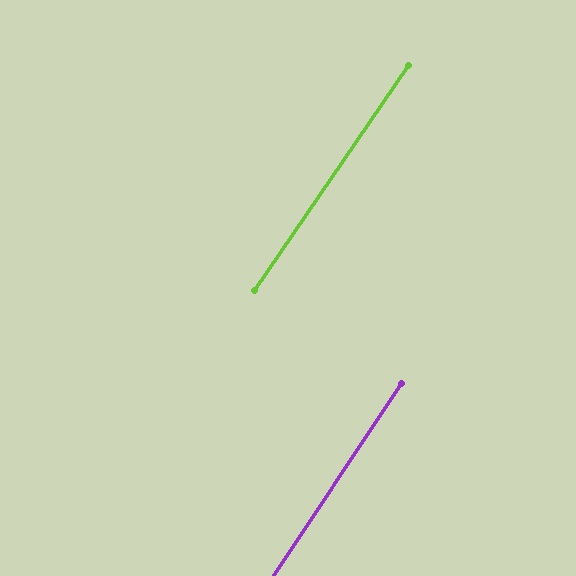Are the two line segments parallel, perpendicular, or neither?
Parallel — their directions differ by only 0.9°.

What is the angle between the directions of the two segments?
Approximately 1 degree.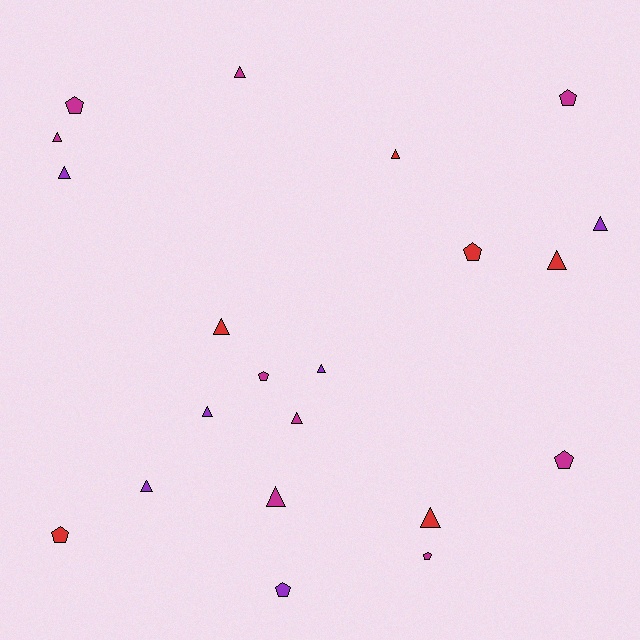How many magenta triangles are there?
There are 4 magenta triangles.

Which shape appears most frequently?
Triangle, with 13 objects.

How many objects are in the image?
There are 21 objects.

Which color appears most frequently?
Magenta, with 9 objects.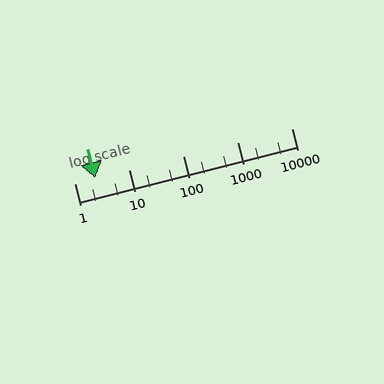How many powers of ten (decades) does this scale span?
The scale spans 4 decades, from 1 to 10000.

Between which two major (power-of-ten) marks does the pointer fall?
The pointer is between 1 and 10.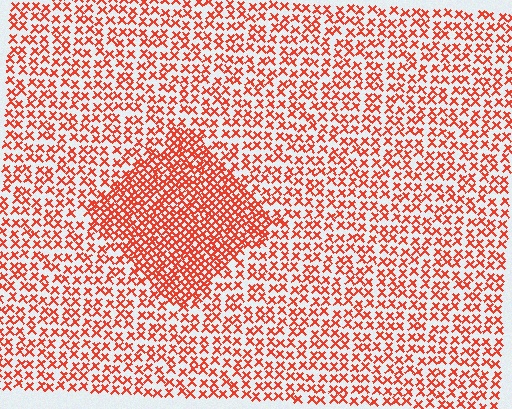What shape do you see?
I see a diamond.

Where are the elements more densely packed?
The elements are more densely packed inside the diamond boundary.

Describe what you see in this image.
The image contains small red elements arranged at two different densities. A diamond-shaped region is visible where the elements are more densely packed than the surrounding area.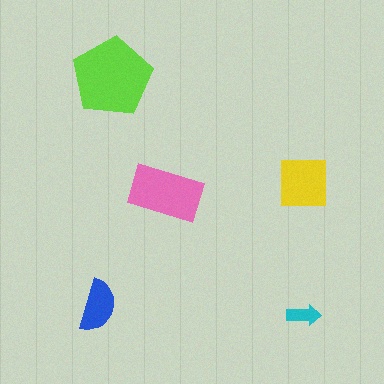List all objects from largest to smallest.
The lime pentagon, the pink rectangle, the yellow square, the blue semicircle, the cyan arrow.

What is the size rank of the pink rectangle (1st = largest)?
2nd.